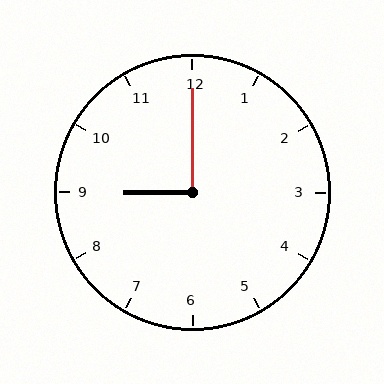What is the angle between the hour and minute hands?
Approximately 90 degrees.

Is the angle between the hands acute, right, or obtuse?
It is right.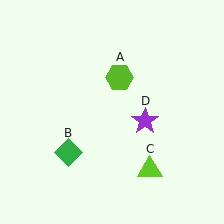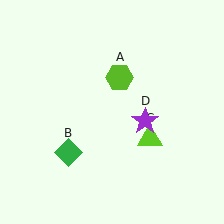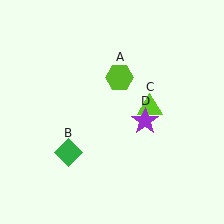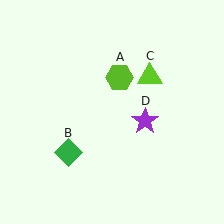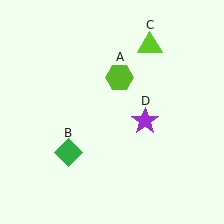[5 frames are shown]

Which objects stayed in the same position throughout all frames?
Lime hexagon (object A) and green diamond (object B) and purple star (object D) remained stationary.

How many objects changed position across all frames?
1 object changed position: lime triangle (object C).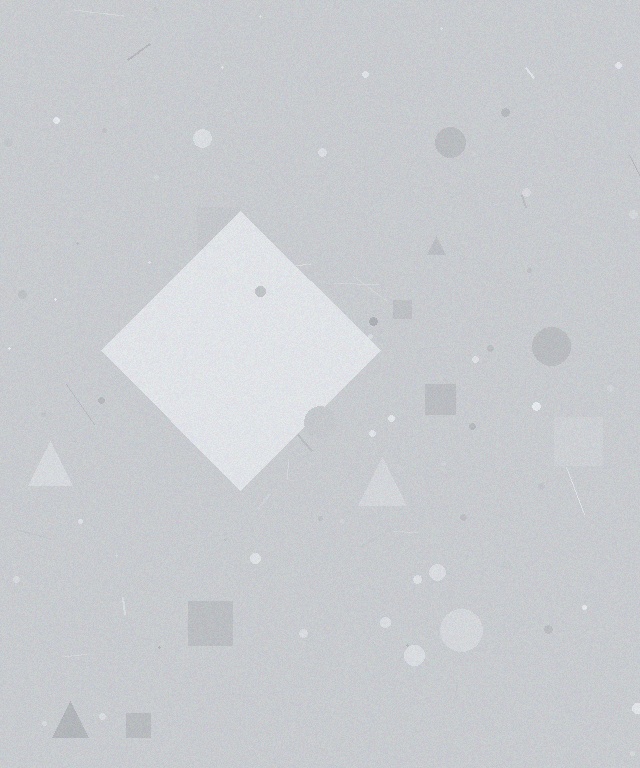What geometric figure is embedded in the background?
A diamond is embedded in the background.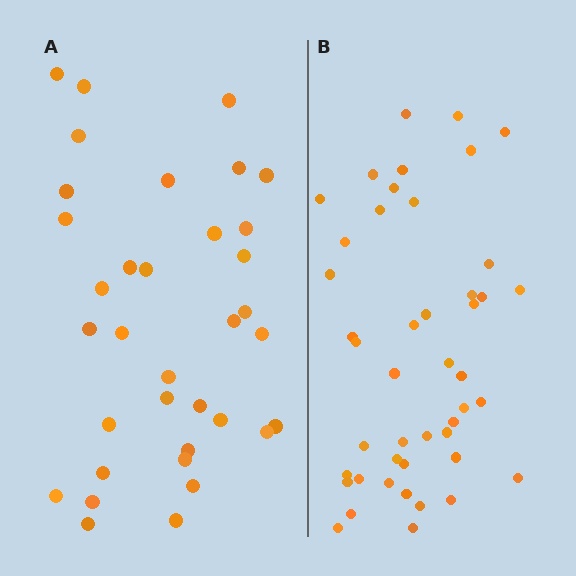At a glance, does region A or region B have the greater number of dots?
Region B (the right region) has more dots.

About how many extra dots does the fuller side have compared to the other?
Region B has roughly 10 or so more dots than region A.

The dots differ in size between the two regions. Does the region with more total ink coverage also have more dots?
No. Region A has more total ink coverage because its dots are larger, but region B actually contains more individual dots. Total area can be misleading — the number of items is what matters here.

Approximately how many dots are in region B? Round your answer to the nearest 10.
About 40 dots. (The exact count is 45, which rounds to 40.)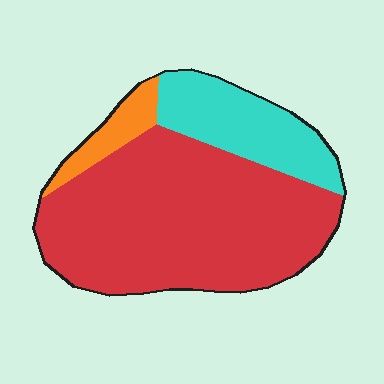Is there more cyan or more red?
Red.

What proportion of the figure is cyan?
Cyan covers about 20% of the figure.